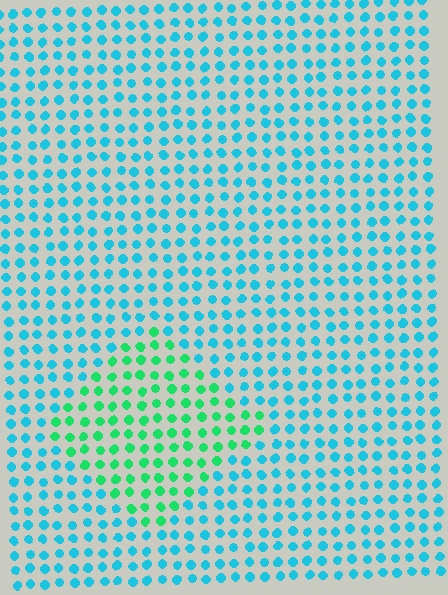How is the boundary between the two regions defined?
The boundary is defined purely by a slight shift in hue (about 45 degrees). Spacing, size, and orientation are identical on both sides.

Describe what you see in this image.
The image is filled with small cyan elements in a uniform arrangement. A diamond-shaped region is visible where the elements are tinted to a slightly different hue, forming a subtle color boundary.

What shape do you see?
I see a diamond.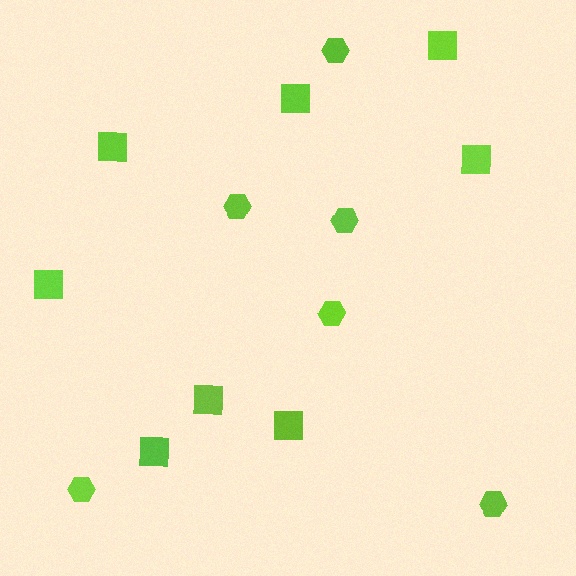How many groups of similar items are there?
There are 2 groups: one group of hexagons (6) and one group of squares (8).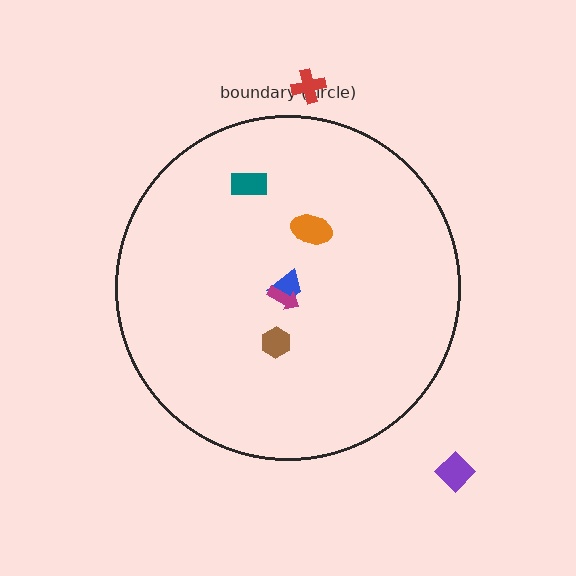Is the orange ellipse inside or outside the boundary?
Inside.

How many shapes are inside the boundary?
5 inside, 2 outside.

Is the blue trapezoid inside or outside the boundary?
Inside.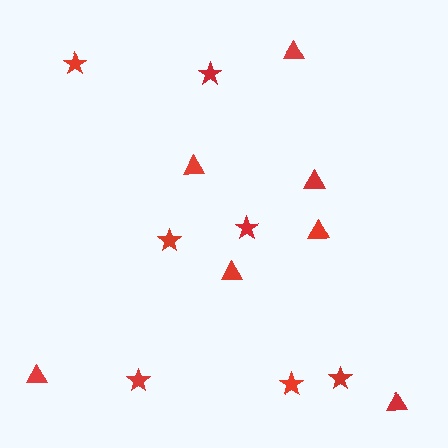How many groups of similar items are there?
There are 2 groups: one group of stars (7) and one group of triangles (7).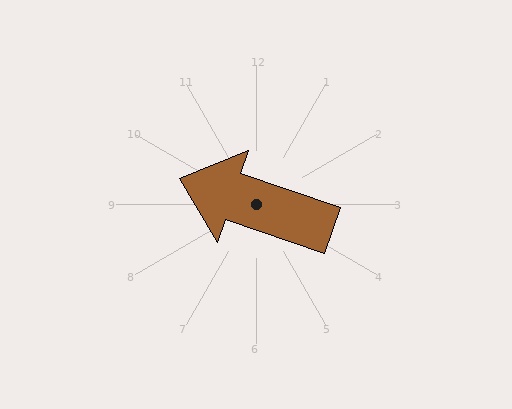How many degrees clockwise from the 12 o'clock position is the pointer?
Approximately 288 degrees.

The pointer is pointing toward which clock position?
Roughly 10 o'clock.